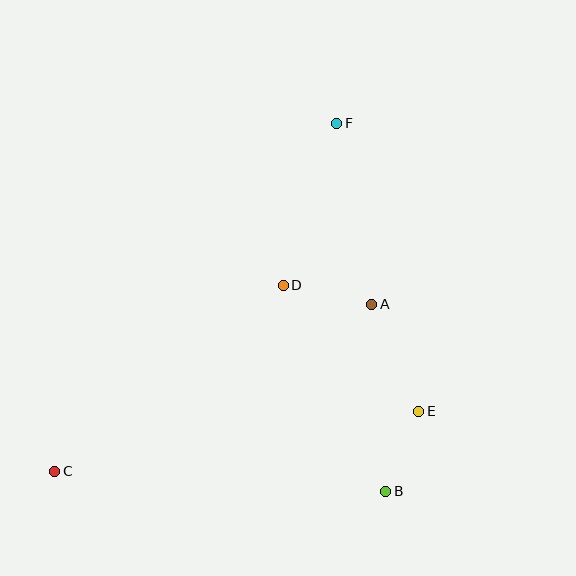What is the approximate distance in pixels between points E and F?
The distance between E and F is approximately 300 pixels.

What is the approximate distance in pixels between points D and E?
The distance between D and E is approximately 185 pixels.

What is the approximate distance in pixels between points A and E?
The distance between A and E is approximately 117 pixels.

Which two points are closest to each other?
Points B and E are closest to each other.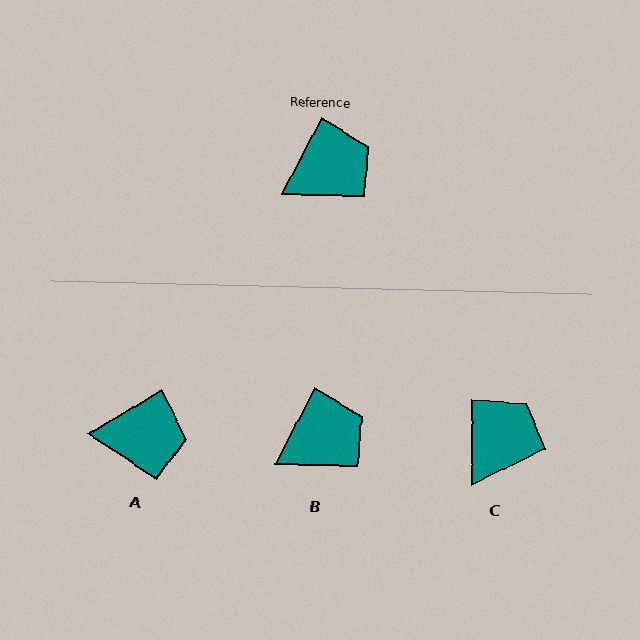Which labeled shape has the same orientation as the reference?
B.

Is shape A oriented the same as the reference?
No, it is off by about 32 degrees.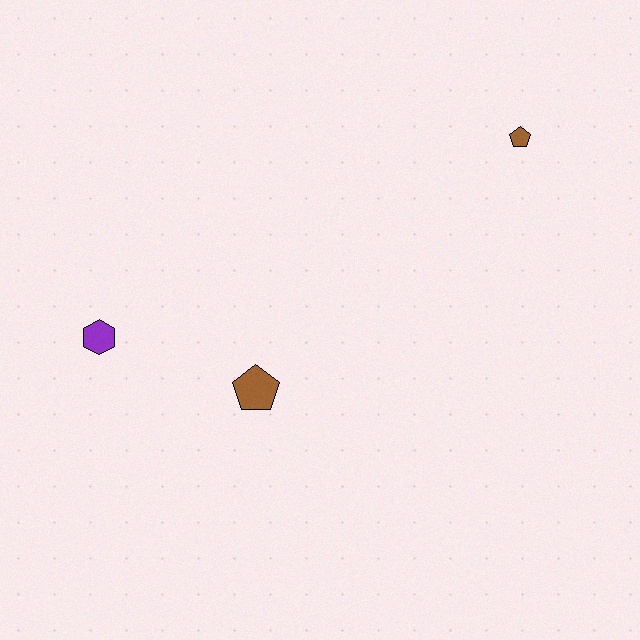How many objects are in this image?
There are 3 objects.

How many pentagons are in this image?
There are 2 pentagons.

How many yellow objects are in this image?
There are no yellow objects.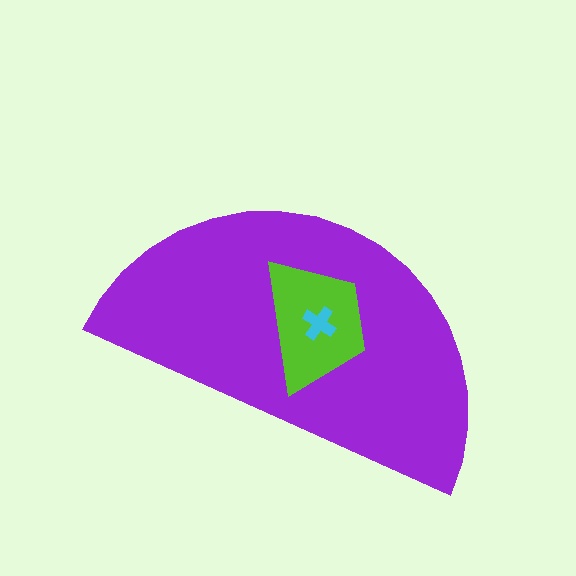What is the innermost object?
The cyan cross.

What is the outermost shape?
The purple semicircle.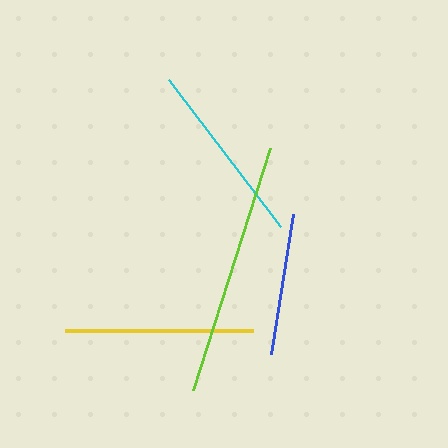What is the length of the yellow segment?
The yellow segment is approximately 188 pixels long.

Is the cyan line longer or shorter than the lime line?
The lime line is longer than the cyan line.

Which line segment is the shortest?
The blue line is the shortest at approximately 142 pixels.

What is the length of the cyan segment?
The cyan segment is approximately 185 pixels long.